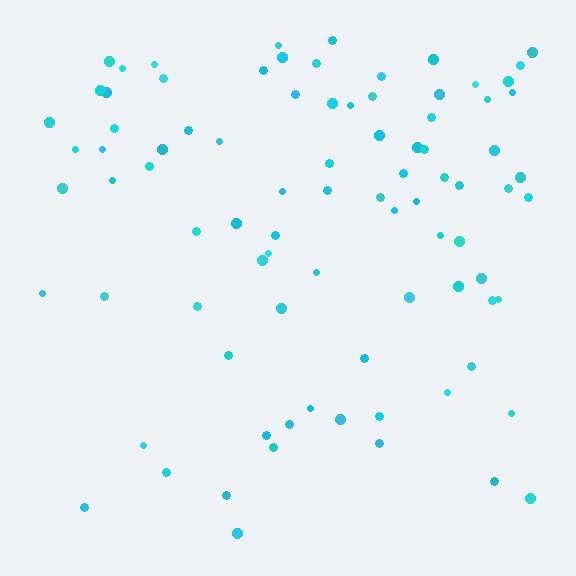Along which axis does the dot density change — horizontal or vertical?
Vertical.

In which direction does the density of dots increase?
From bottom to top, with the top side densest.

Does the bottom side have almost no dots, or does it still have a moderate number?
Still a moderate number, just noticeably fewer than the top.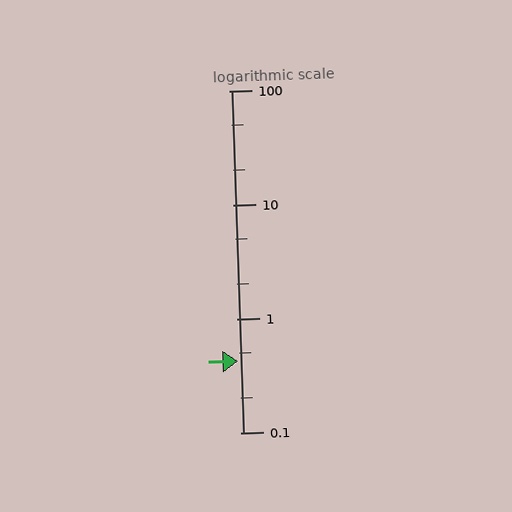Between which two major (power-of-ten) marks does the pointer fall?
The pointer is between 0.1 and 1.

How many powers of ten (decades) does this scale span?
The scale spans 3 decades, from 0.1 to 100.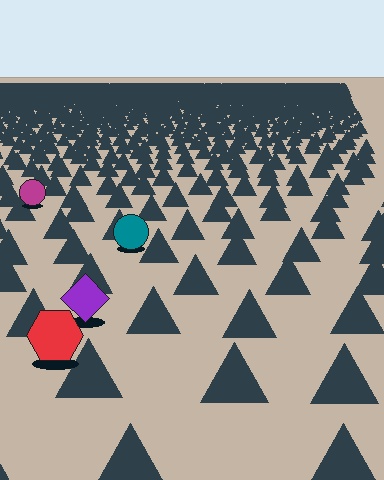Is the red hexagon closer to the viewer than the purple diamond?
Yes. The red hexagon is closer — you can tell from the texture gradient: the ground texture is coarser near it.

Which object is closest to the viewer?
The red hexagon is closest. The texture marks near it are larger and more spread out.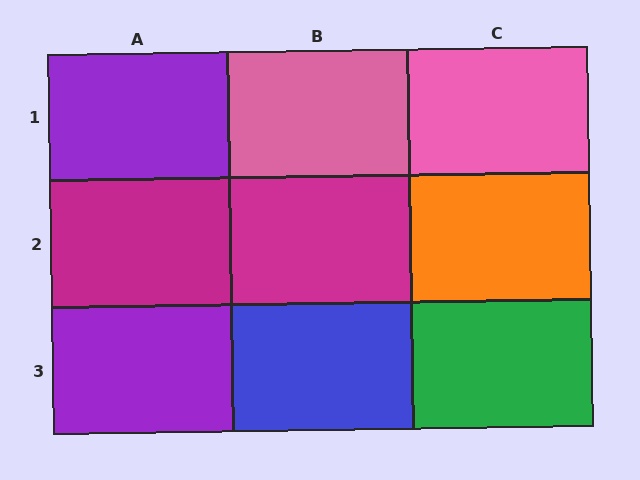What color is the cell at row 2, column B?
Magenta.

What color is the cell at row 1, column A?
Purple.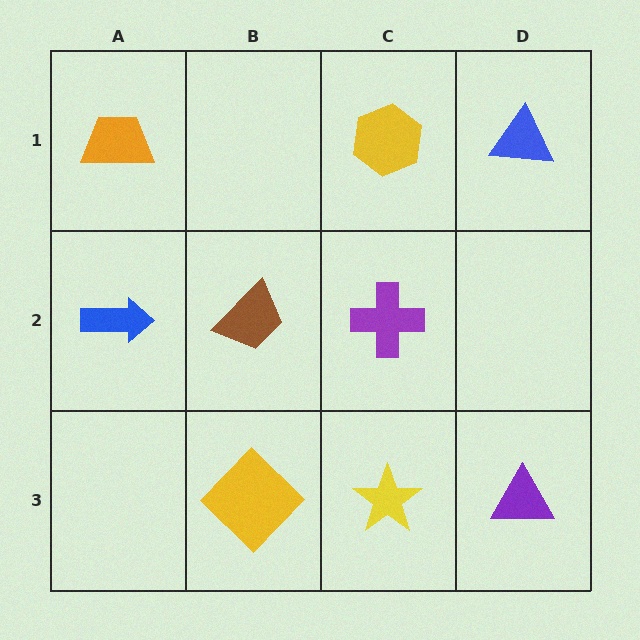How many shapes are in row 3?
3 shapes.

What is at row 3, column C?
A yellow star.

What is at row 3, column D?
A purple triangle.